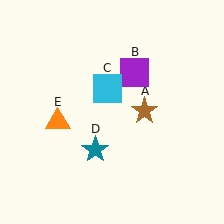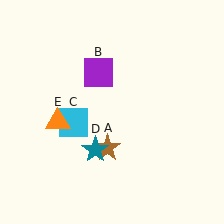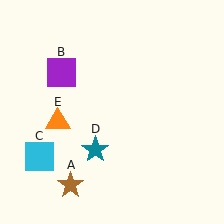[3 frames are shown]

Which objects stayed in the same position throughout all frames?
Teal star (object D) and orange triangle (object E) remained stationary.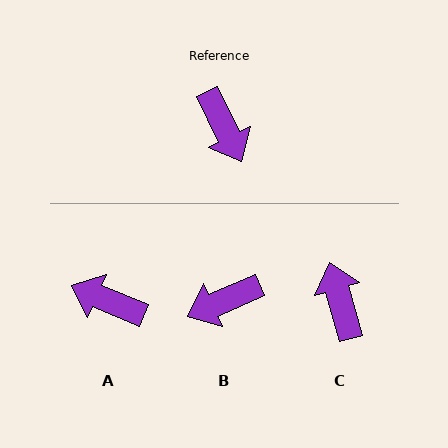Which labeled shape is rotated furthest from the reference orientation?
C, about 170 degrees away.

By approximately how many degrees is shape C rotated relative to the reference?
Approximately 170 degrees counter-clockwise.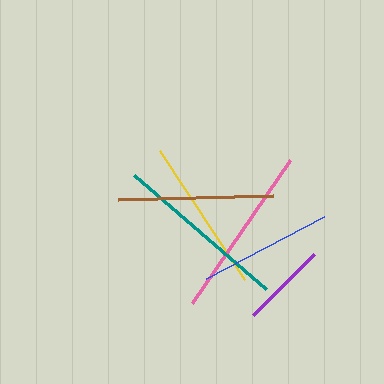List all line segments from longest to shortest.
From longest to shortest: teal, pink, brown, yellow, blue, purple.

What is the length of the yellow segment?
The yellow segment is approximately 155 pixels long.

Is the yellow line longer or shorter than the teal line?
The teal line is longer than the yellow line.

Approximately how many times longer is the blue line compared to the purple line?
The blue line is approximately 1.5 times the length of the purple line.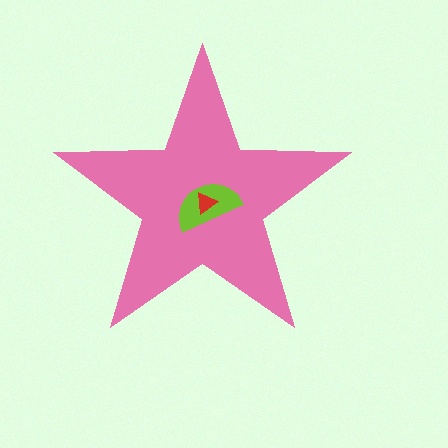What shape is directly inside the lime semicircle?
The red triangle.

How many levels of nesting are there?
3.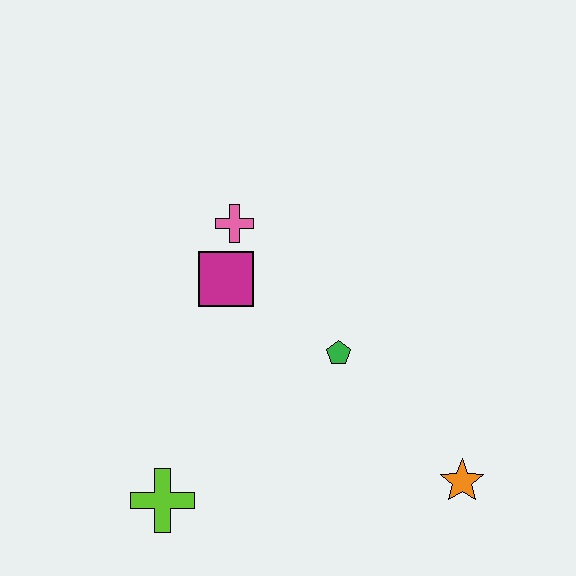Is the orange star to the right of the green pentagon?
Yes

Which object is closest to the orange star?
The green pentagon is closest to the orange star.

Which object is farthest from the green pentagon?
The lime cross is farthest from the green pentagon.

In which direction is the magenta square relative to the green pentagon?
The magenta square is to the left of the green pentagon.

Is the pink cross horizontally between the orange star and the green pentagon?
No